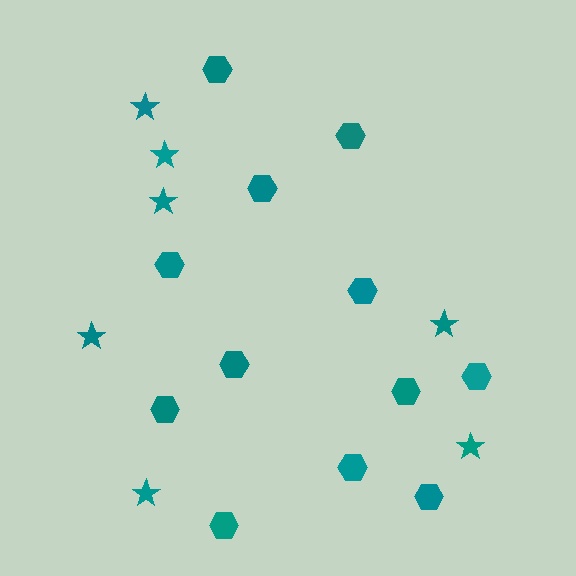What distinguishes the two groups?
There are 2 groups: one group of stars (7) and one group of hexagons (12).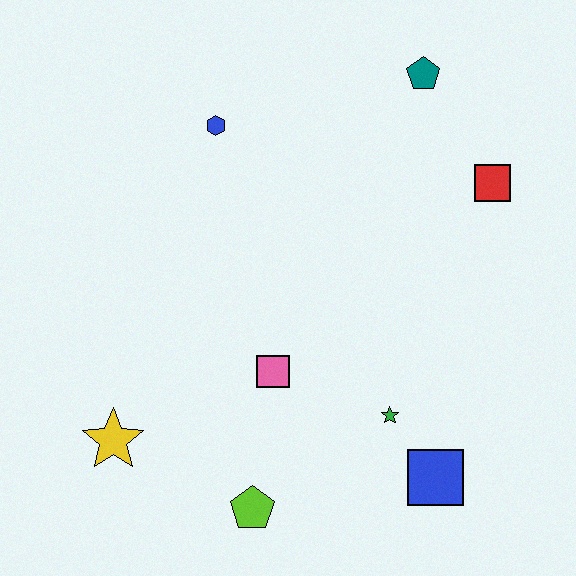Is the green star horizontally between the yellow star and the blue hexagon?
No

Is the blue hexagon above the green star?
Yes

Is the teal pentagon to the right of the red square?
No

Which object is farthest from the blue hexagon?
The blue square is farthest from the blue hexagon.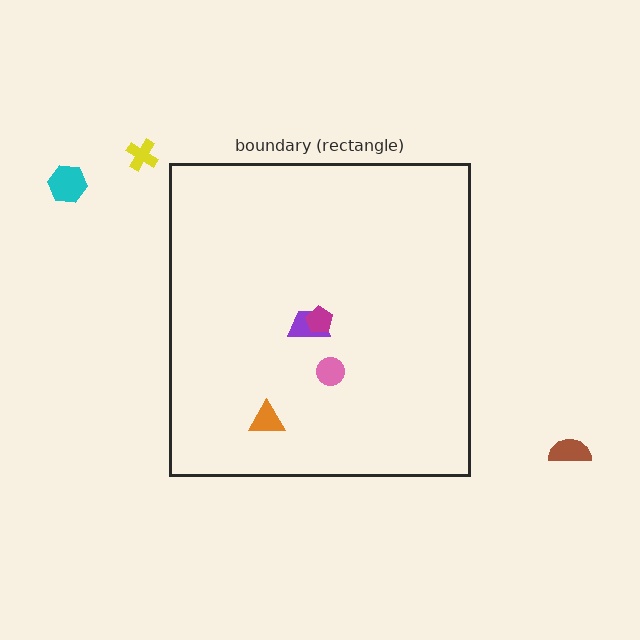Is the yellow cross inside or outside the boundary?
Outside.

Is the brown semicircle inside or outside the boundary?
Outside.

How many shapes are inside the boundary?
4 inside, 3 outside.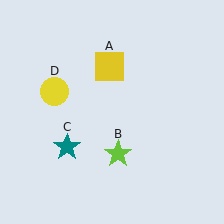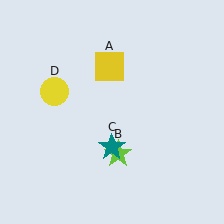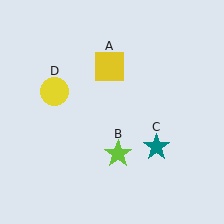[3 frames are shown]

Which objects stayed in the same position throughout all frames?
Yellow square (object A) and lime star (object B) and yellow circle (object D) remained stationary.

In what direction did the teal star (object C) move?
The teal star (object C) moved right.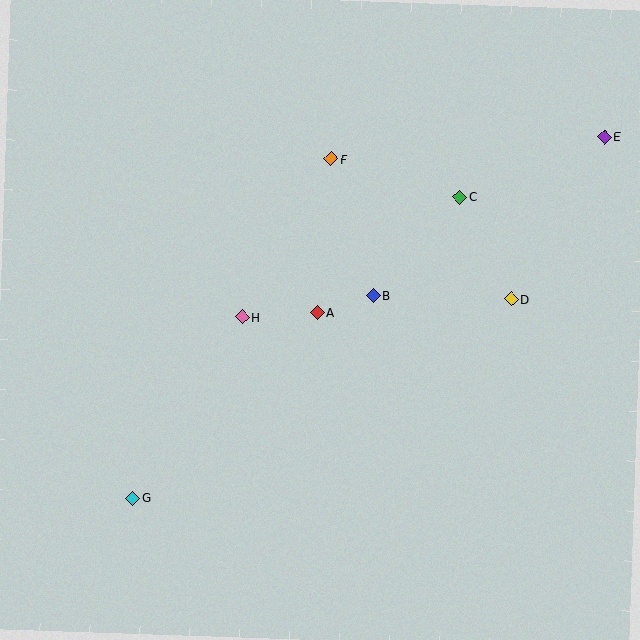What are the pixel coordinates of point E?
Point E is at (605, 137).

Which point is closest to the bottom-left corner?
Point G is closest to the bottom-left corner.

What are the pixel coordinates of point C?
Point C is at (460, 197).